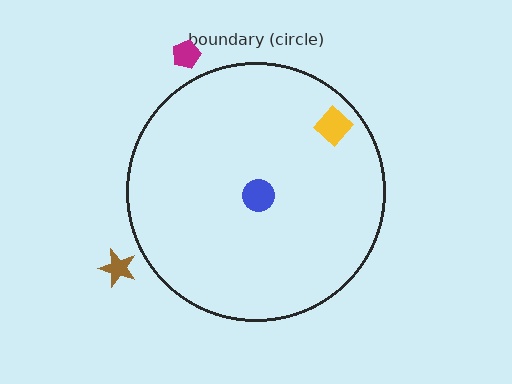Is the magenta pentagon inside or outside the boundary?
Outside.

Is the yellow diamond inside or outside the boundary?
Inside.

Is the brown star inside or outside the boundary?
Outside.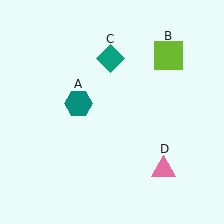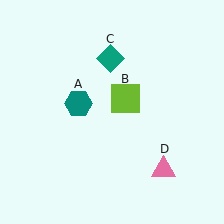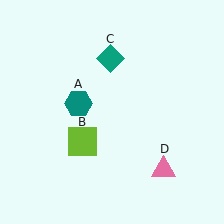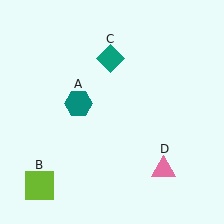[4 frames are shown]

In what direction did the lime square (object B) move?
The lime square (object B) moved down and to the left.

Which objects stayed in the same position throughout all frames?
Teal hexagon (object A) and teal diamond (object C) and pink triangle (object D) remained stationary.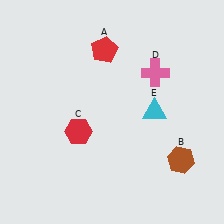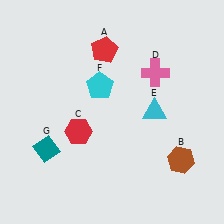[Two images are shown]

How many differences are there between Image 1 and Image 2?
There are 2 differences between the two images.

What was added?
A cyan pentagon (F), a teal diamond (G) were added in Image 2.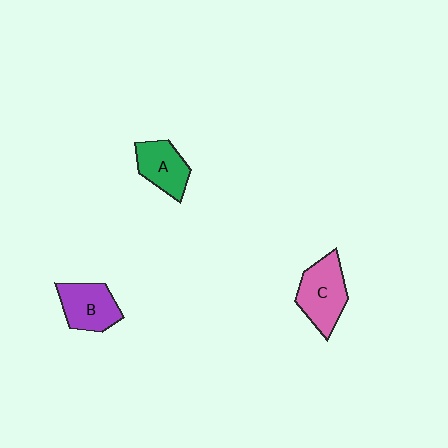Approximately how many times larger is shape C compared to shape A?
Approximately 1.3 times.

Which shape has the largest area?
Shape C (pink).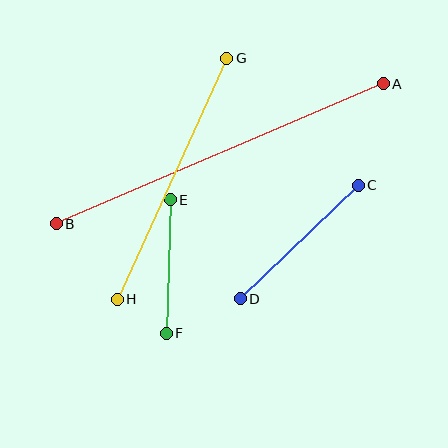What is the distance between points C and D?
The distance is approximately 164 pixels.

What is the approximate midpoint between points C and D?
The midpoint is at approximately (299, 242) pixels.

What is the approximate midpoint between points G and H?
The midpoint is at approximately (172, 179) pixels.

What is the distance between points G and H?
The distance is approximately 264 pixels.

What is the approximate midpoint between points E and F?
The midpoint is at approximately (168, 267) pixels.